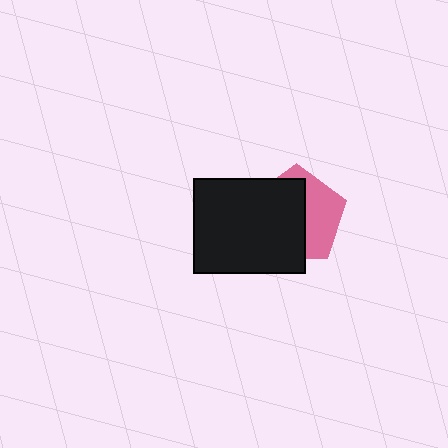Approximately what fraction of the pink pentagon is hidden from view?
Roughly 59% of the pink pentagon is hidden behind the black rectangle.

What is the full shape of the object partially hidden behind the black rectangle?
The partially hidden object is a pink pentagon.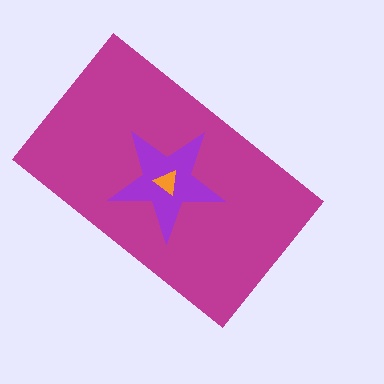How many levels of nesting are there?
3.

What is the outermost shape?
The magenta rectangle.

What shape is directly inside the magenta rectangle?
The purple star.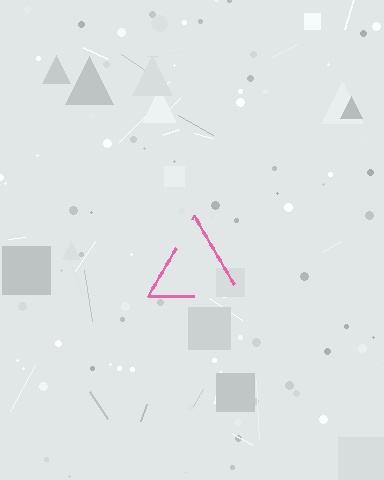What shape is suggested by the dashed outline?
The dashed outline suggests a triangle.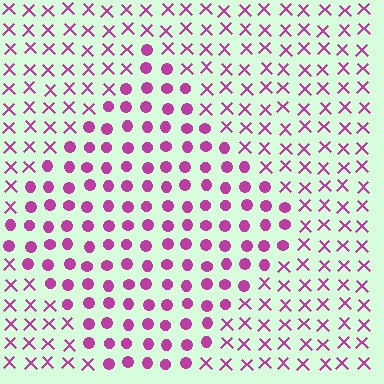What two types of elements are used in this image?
The image uses circles inside the diamond region and X marks outside it.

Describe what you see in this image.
The image is filled with small magenta elements arranged in a uniform grid. A diamond-shaped region contains circles, while the surrounding area contains X marks. The boundary is defined purely by the change in element shape.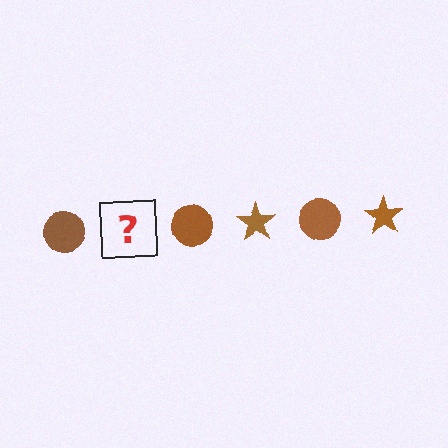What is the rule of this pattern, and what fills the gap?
The rule is that the pattern cycles through circle, star shapes in brown. The gap should be filled with a brown star.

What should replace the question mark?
The question mark should be replaced with a brown star.